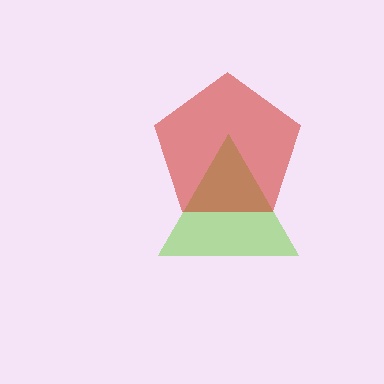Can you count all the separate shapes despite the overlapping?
Yes, there are 2 separate shapes.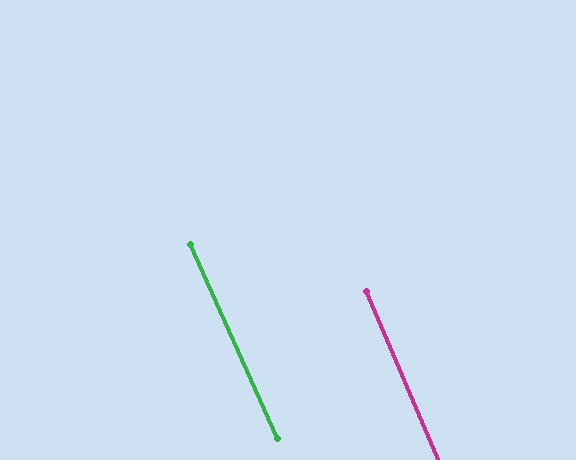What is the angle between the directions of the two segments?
Approximately 1 degree.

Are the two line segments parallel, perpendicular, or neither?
Parallel — their directions differ by only 1.1°.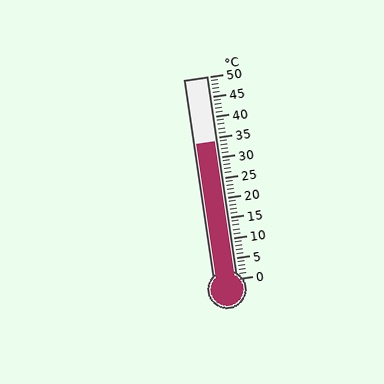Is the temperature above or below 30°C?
The temperature is above 30°C.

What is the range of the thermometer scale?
The thermometer scale ranges from 0°C to 50°C.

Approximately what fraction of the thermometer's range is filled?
The thermometer is filled to approximately 70% of its range.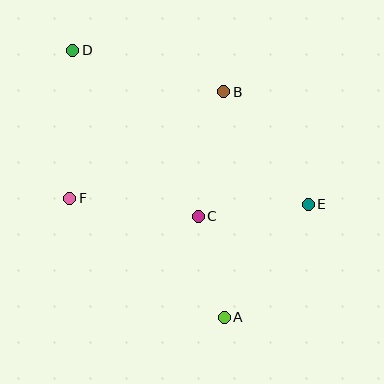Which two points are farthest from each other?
Points A and D are farthest from each other.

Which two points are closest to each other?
Points A and C are closest to each other.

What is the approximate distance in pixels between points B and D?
The distance between B and D is approximately 157 pixels.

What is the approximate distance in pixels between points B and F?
The distance between B and F is approximately 187 pixels.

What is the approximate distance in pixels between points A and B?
The distance between A and B is approximately 226 pixels.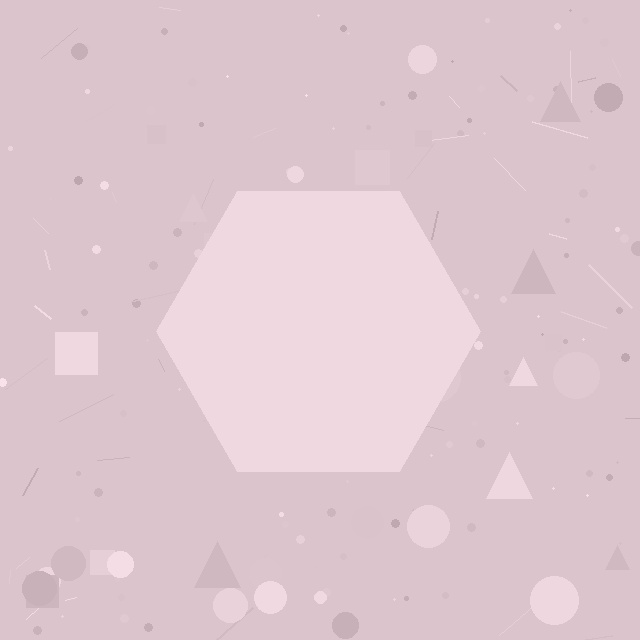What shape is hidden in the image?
A hexagon is hidden in the image.